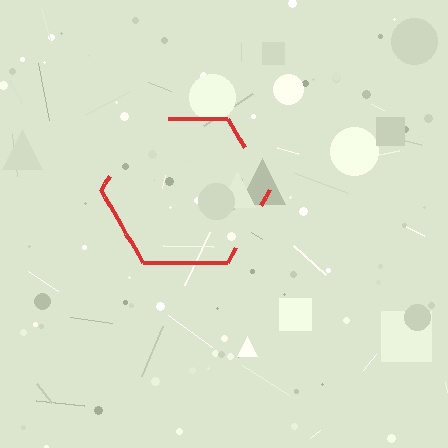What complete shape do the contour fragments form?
The contour fragments form a hexagon.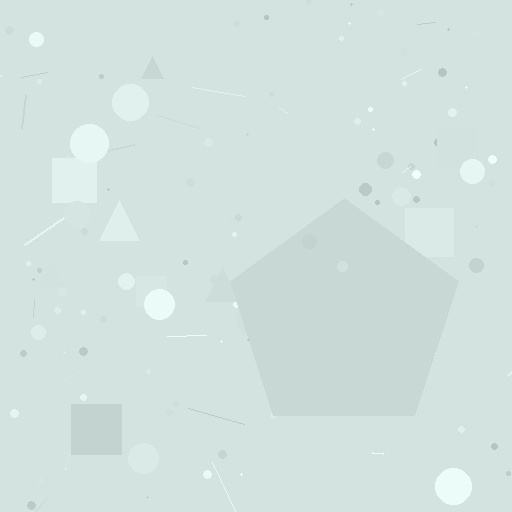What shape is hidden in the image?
A pentagon is hidden in the image.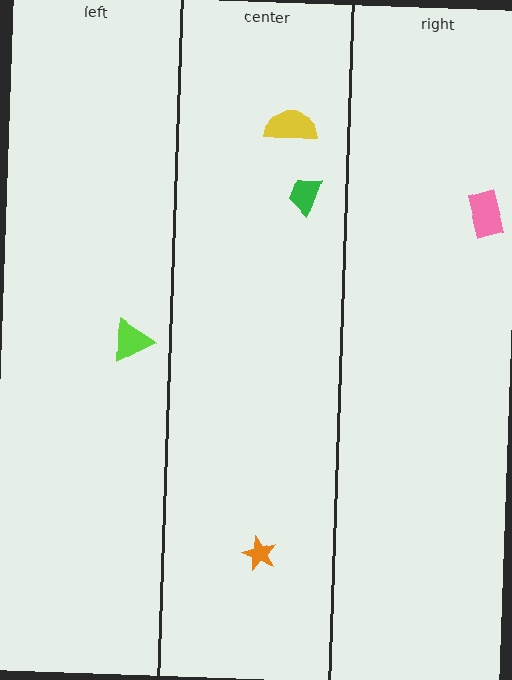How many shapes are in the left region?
1.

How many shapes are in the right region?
1.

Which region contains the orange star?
The center region.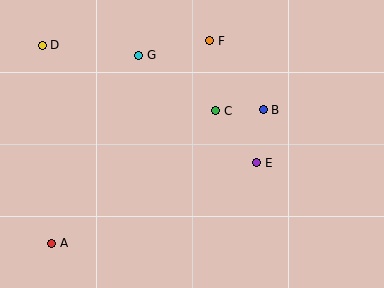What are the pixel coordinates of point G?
Point G is at (139, 55).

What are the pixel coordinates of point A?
Point A is at (52, 243).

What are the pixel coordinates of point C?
Point C is at (216, 111).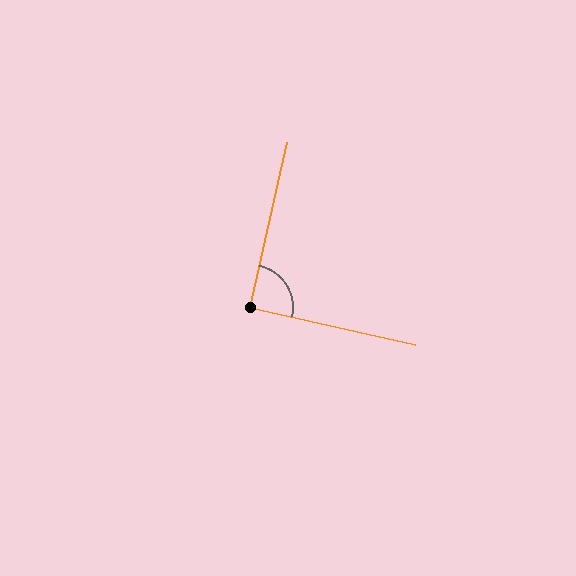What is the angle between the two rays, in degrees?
Approximately 90 degrees.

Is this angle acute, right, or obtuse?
It is approximately a right angle.